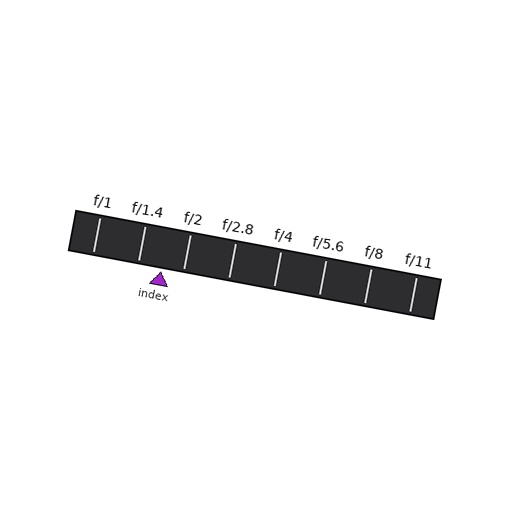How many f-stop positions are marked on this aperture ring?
There are 8 f-stop positions marked.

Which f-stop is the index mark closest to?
The index mark is closest to f/2.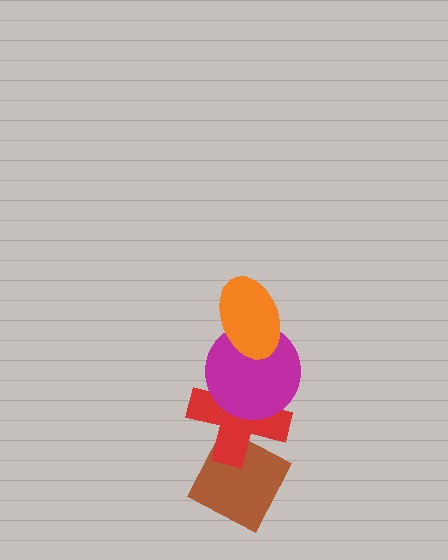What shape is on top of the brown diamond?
The red cross is on top of the brown diamond.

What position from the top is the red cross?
The red cross is 3rd from the top.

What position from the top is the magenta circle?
The magenta circle is 2nd from the top.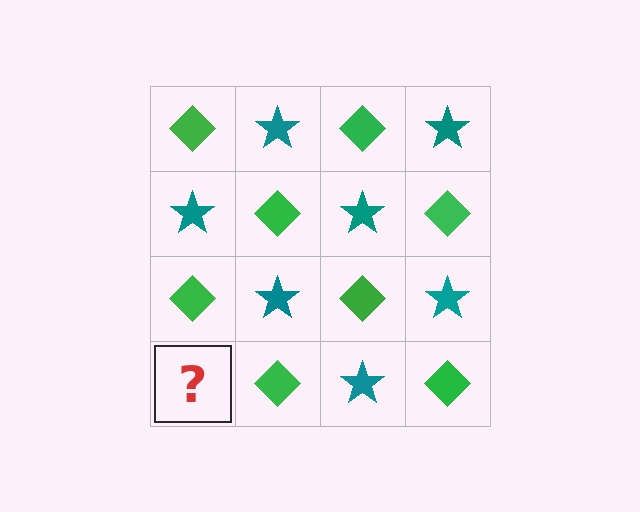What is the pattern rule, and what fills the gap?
The rule is that it alternates green diamond and teal star in a checkerboard pattern. The gap should be filled with a teal star.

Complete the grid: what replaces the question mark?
The question mark should be replaced with a teal star.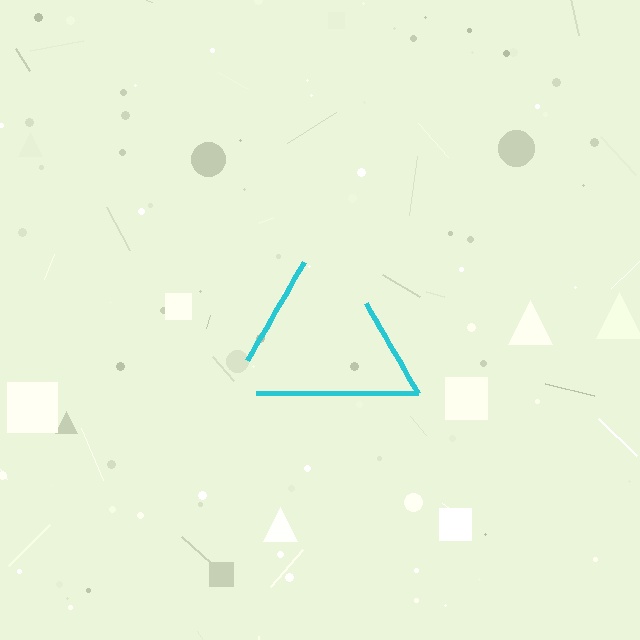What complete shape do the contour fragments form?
The contour fragments form a triangle.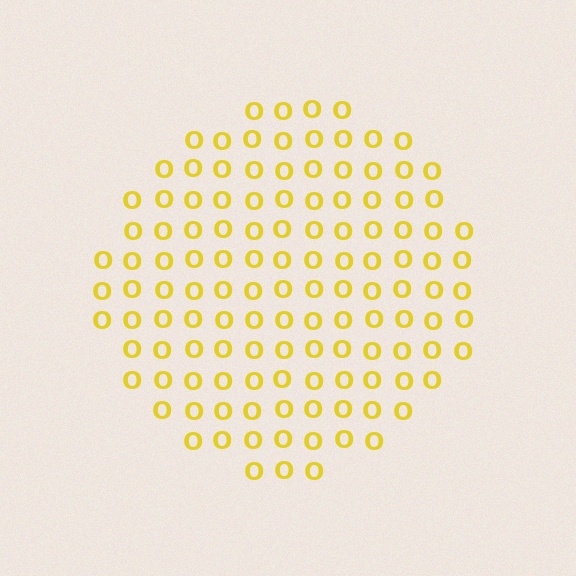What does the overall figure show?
The overall figure shows a circle.